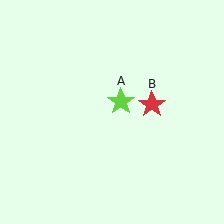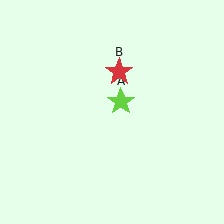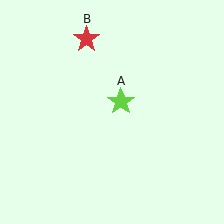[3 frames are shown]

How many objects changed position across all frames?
1 object changed position: red star (object B).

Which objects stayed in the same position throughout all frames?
Lime star (object A) remained stationary.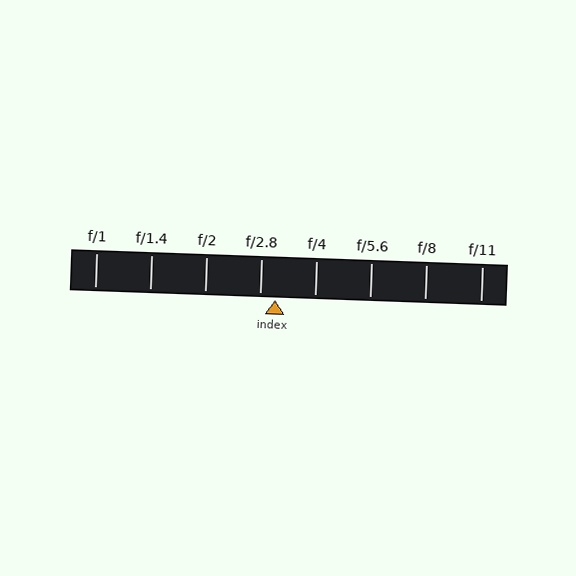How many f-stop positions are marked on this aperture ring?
There are 8 f-stop positions marked.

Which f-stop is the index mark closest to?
The index mark is closest to f/2.8.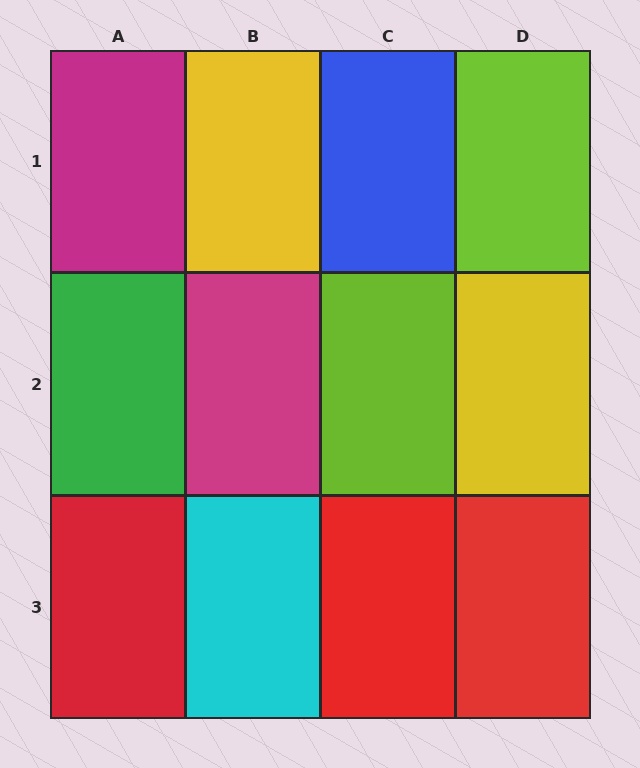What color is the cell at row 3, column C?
Red.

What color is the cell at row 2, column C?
Lime.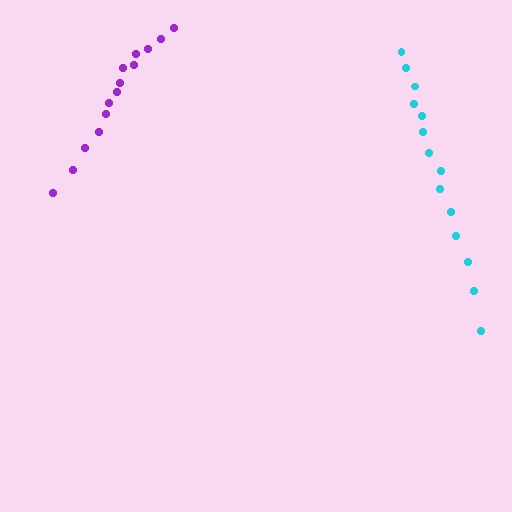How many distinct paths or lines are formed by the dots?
There are 2 distinct paths.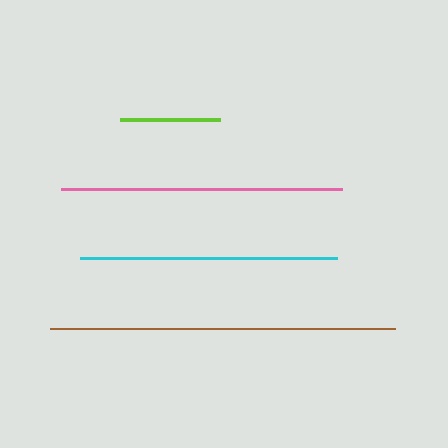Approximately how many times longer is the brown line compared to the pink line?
The brown line is approximately 1.2 times the length of the pink line.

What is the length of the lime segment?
The lime segment is approximately 100 pixels long.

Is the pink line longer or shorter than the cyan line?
The pink line is longer than the cyan line.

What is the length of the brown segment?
The brown segment is approximately 345 pixels long.